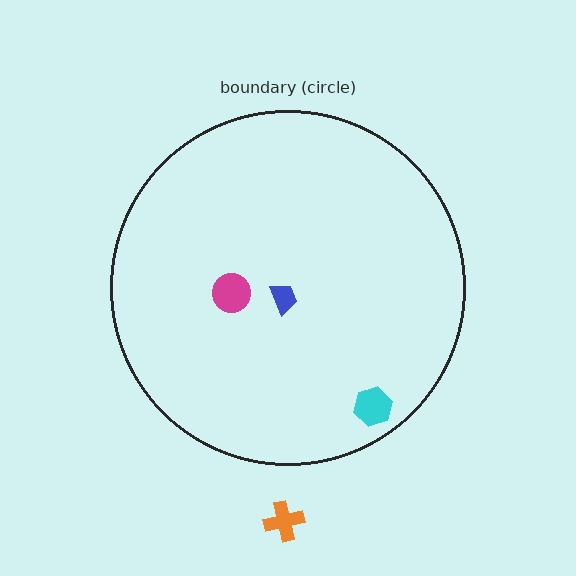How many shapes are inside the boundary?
3 inside, 1 outside.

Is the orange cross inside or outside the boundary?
Outside.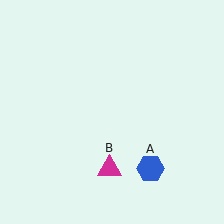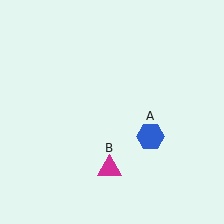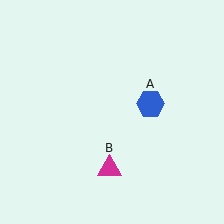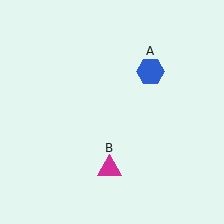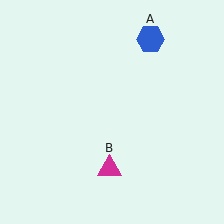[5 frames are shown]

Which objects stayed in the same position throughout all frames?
Magenta triangle (object B) remained stationary.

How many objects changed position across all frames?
1 object changed position: blue hexagon (object A).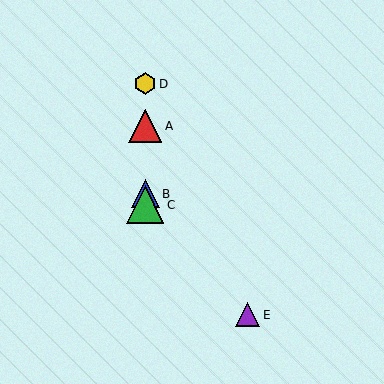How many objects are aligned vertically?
4 objects (A, B, C, D) are aligned vertically.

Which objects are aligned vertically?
Objects A, B, C, D are aligned vertically.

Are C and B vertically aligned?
Yes, both are at x≈145.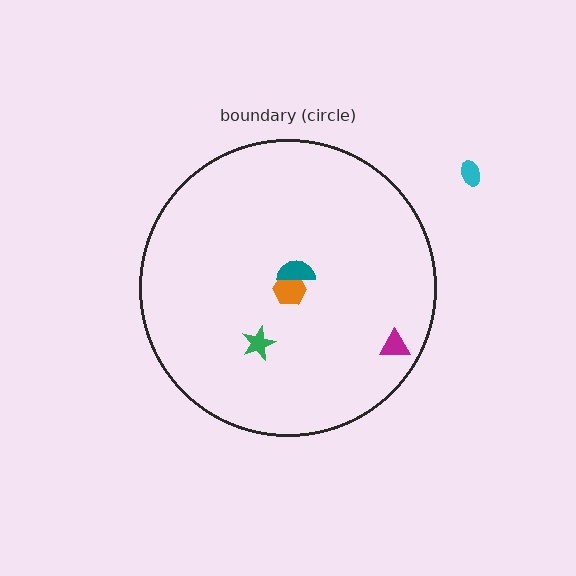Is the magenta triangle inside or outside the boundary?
Inside.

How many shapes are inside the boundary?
4 inside, 1 outside.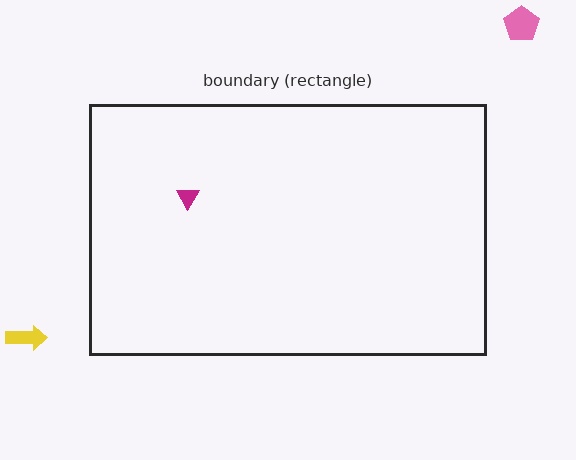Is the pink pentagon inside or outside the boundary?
Outside.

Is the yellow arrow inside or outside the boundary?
Outside.